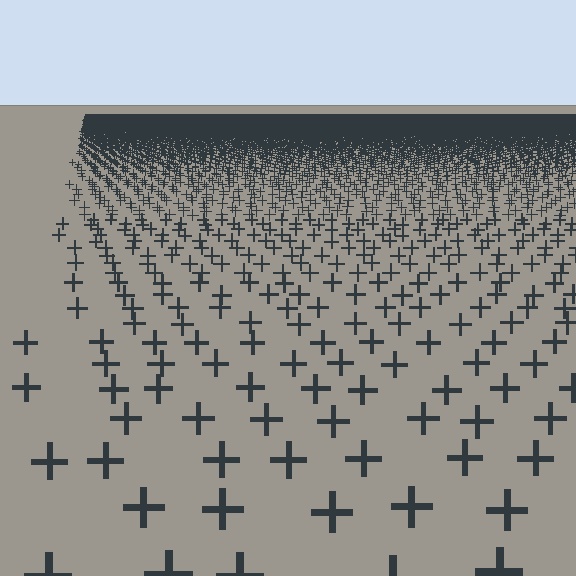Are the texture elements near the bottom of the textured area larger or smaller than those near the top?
Larger. Near the bottom, elements are closer to the viewer and appear at a bigger on-screen size.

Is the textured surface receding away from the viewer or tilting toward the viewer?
The surface is receding away from the viewer. Texture elements get smaller and denser toward the top.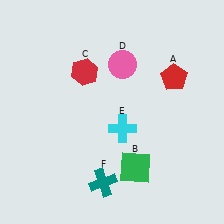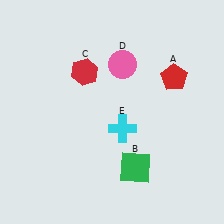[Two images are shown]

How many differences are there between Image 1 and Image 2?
There is 1 difference between the two images.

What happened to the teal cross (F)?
The teal cross (F) was removed in Image 2. It was in the bottom-left area of Image 1.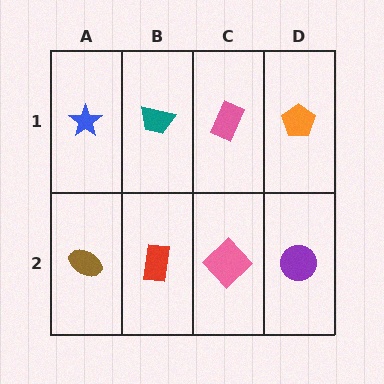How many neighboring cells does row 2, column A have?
2.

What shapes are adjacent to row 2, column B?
A teal trapezoid (row 1, column B), a brown ellipse (row 2, column A), a pink diamond (row 2, column C).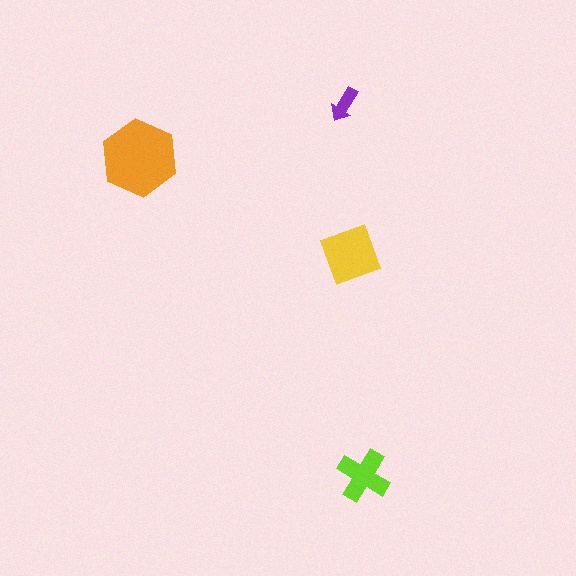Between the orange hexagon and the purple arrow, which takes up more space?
The orange hexagon.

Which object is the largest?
The orange hexagon.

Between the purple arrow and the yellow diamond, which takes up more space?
The yellow diamond.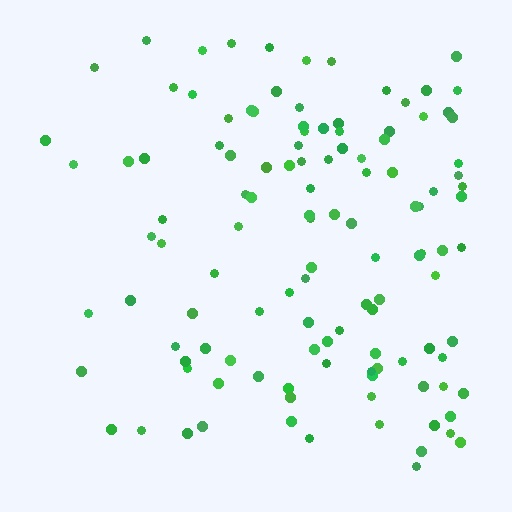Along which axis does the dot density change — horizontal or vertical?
Horizontal.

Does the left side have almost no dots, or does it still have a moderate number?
Still a moderate number, just noticeably fewer than the right.